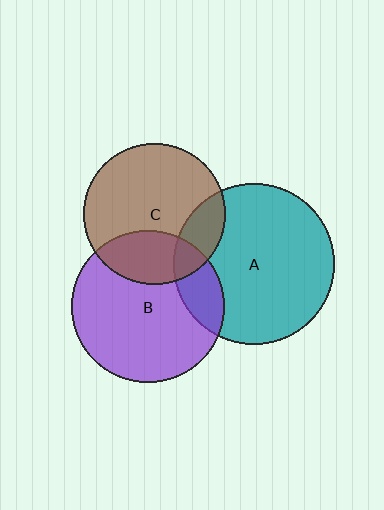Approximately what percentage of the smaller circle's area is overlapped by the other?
Approximately 30%.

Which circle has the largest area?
Circle A (teal).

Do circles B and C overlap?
Yes.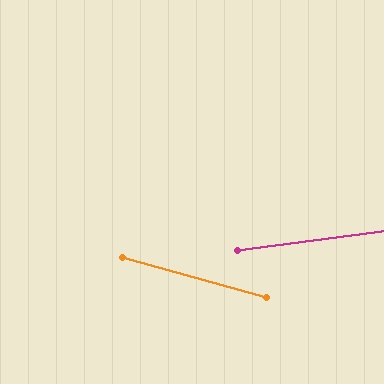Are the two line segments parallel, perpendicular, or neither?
Neither parallel nor perpendicular — they differ by about 23°.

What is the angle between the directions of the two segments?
Approximately 23 degrees.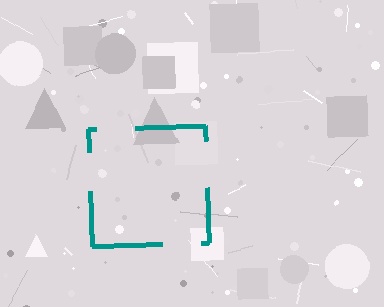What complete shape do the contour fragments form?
The contour fragments form a square.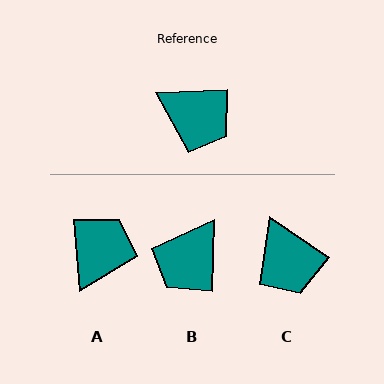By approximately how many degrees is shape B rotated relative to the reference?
Approximately 93 degrees clockwise.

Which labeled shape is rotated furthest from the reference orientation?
B, about 93 degrees away.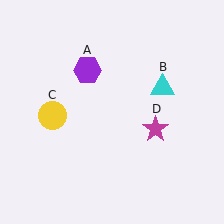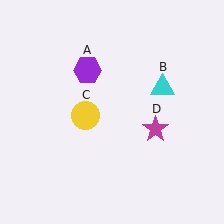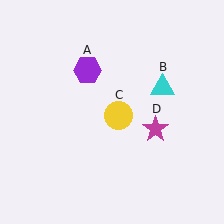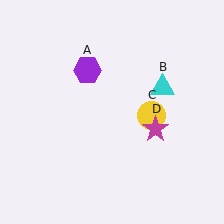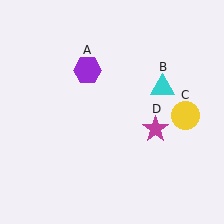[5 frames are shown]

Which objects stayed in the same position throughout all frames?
Purple hexagon (object A) and cyan triangle (object B) and magenta star (object D) remained stationary.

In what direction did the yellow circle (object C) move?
The yellow circle (object C) moved right.